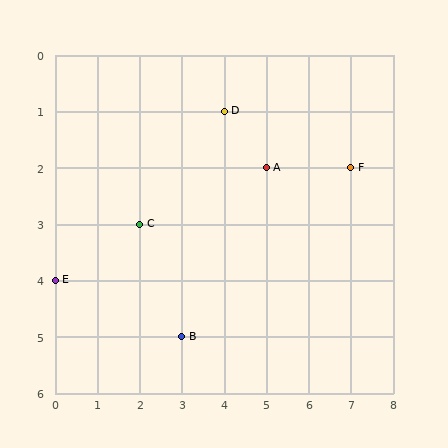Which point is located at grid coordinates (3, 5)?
Point B is at (3, 5).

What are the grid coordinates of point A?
Point A is at grid coordinates (5, 2).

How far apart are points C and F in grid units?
Points C and F are 5 columns and 1 row apart (about 5.1 grid units diagonally).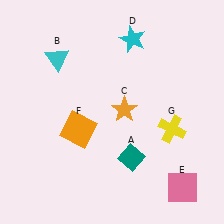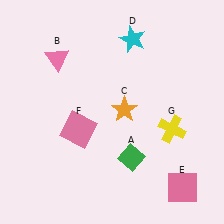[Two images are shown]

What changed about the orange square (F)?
In Image 1, F is orange. In Image 2, it changed to pink.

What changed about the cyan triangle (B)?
In Image 1, B is cyan. In Image 2, it changed to pink.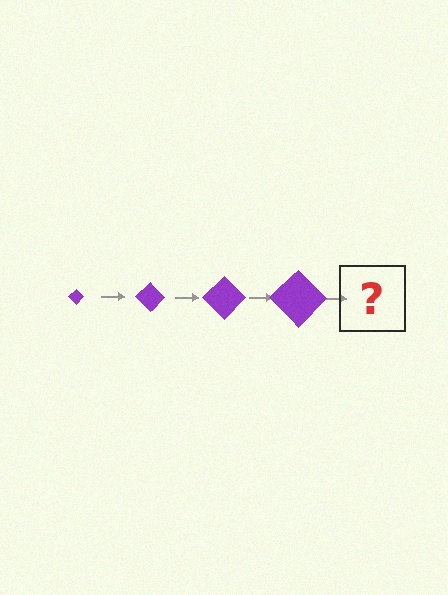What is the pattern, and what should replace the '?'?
The pattern is that the diamond gets progressively larger each step. The '?' should be a purple diamond, larger than the previous one.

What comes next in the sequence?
The next element should be a purple diamond, larger than the previous one.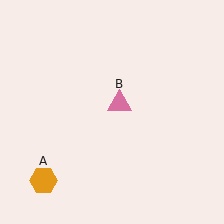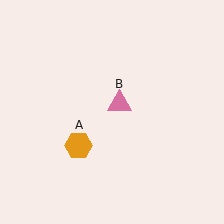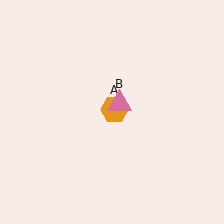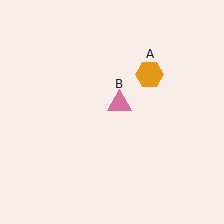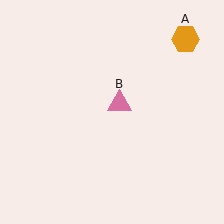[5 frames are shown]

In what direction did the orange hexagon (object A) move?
The orange hexagon (object A) moved up and to the right.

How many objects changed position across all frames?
1 object changed position: orange hexagon (object A).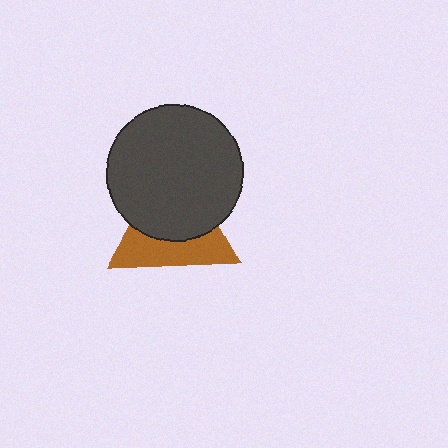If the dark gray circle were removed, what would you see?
You would see the complete brown triangle.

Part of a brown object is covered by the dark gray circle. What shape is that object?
It is a triangle.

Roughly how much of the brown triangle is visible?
A small part of it is visible (roughly 44%).